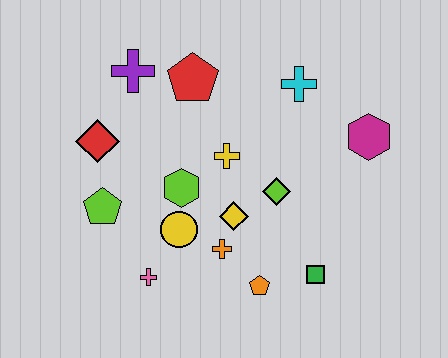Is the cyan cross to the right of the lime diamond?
Yes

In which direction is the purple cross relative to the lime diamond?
The purple cross is to the left of the lime diamond.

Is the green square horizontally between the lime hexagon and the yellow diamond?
No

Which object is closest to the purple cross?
The red pentagon is closest to the purple cross.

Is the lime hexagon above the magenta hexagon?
No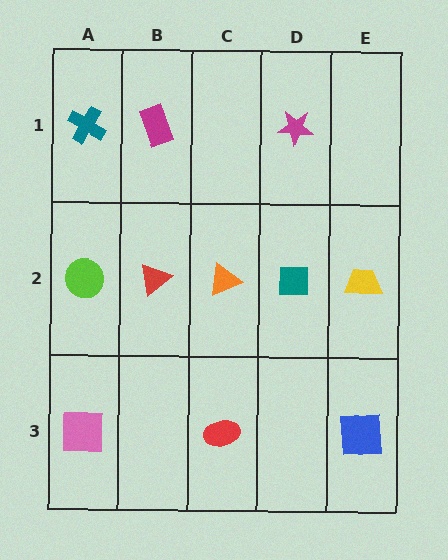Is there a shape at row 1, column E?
No, that cell is empty.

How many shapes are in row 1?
3 shapes.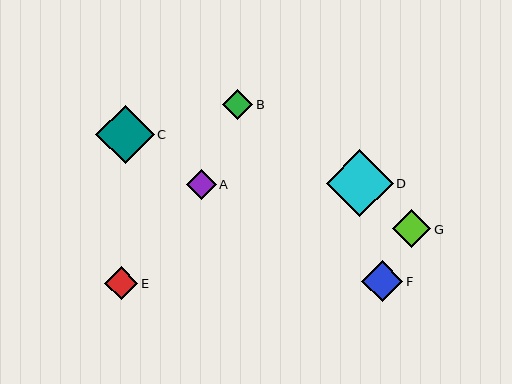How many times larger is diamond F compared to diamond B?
Diamond F is approximately 1.3 times the size of diamond B.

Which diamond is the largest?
Diamond D is the largest with a size of approximately 67 pixels.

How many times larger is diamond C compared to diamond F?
Diamond C is approximately 1.4 times the size of diamond F.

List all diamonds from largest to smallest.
From largest to smallest: D, C, F, G, E, B, A.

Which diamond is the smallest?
Diamond A is the smallest with a size of approximately 30 pixels.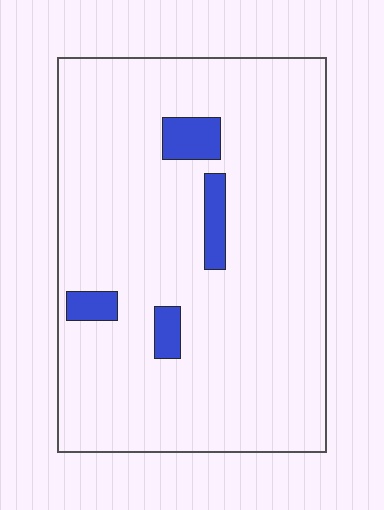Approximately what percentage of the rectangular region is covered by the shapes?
Approximately 5%.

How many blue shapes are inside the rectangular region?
4.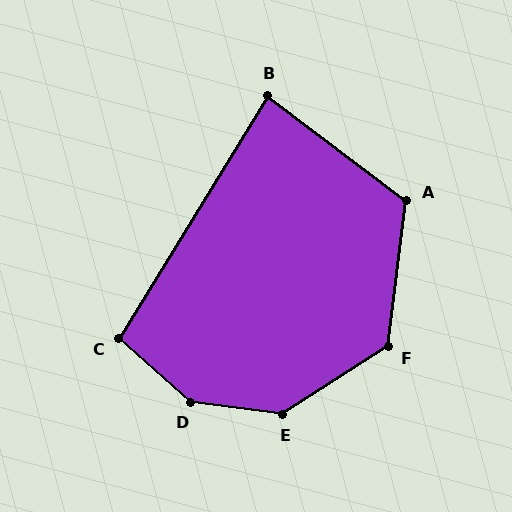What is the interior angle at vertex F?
Approximately 130 degrees (obtuse).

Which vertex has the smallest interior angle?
B, at approximately 85 degrees.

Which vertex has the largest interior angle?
D, at approximately 146 degrees.